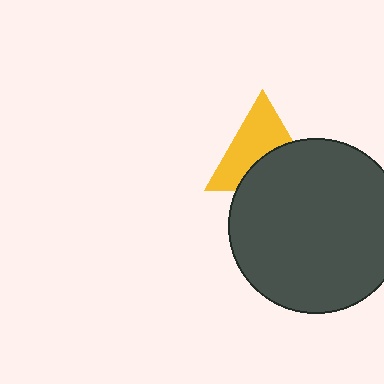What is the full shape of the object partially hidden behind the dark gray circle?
The partially hidden object is a yellow triangle.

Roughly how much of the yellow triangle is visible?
About half of it is visible (roughly 57%).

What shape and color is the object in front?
The object in front is a dark gray circle.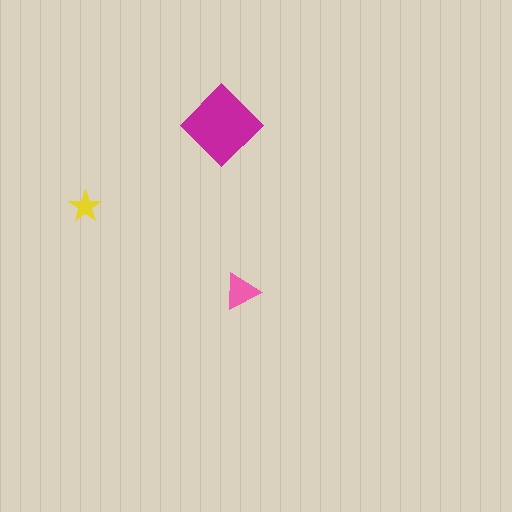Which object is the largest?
The magenta diamond.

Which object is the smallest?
The yellow star.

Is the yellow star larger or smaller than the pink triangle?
Smaller.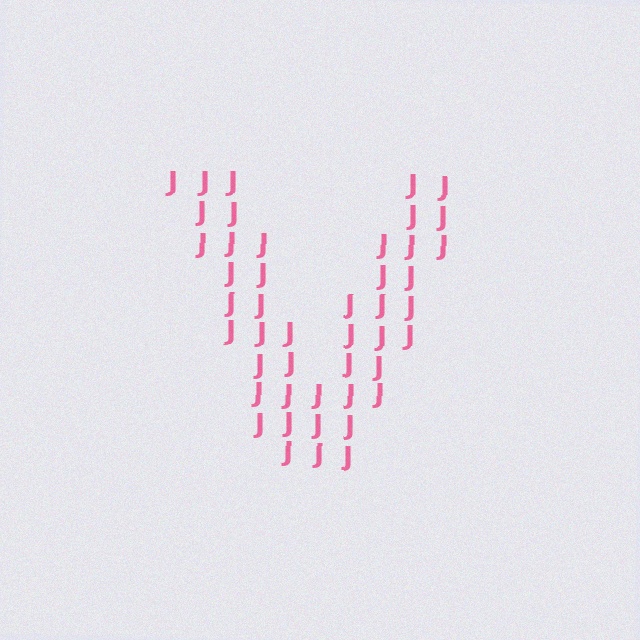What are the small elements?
The small elements are letter J's.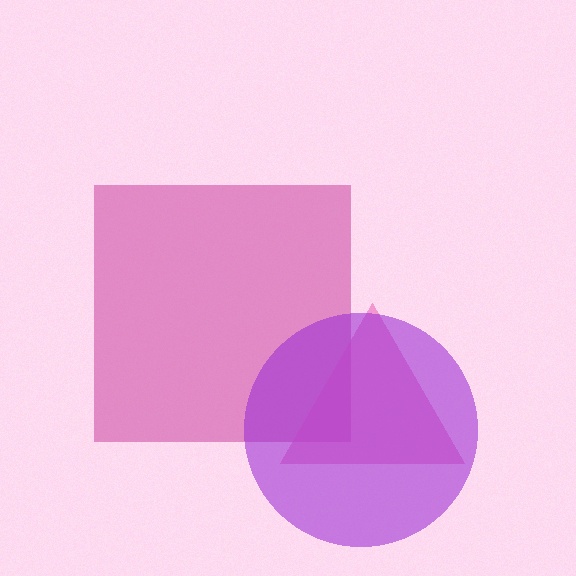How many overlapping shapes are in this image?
There are 3 overlapping shapes in the image.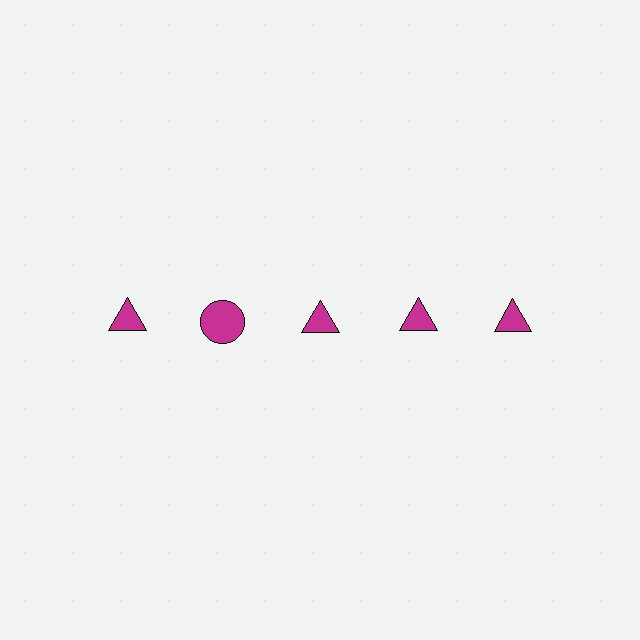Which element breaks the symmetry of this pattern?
The magenta circle in the top row, second from left column breaks the symmetry. All other shapes are magenta triangles.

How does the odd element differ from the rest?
It has a different shape: circle instead of triangle.